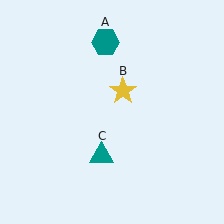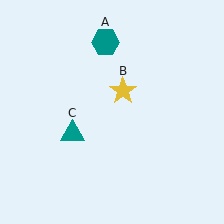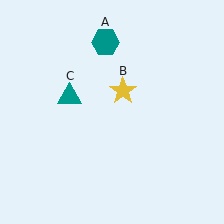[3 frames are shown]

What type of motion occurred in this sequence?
The teal triangle (object C) rotated clockwise around the center of the scene.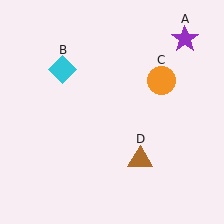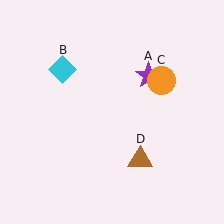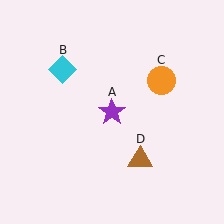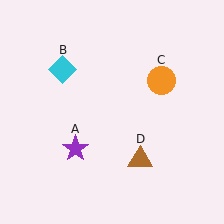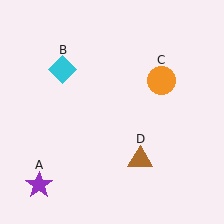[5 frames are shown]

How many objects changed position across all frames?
1 object changed position: purple star (object A).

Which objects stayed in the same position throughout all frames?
Cyan diamond (object B) and orange circle (object C) and brown triangle (object D) remained stationary.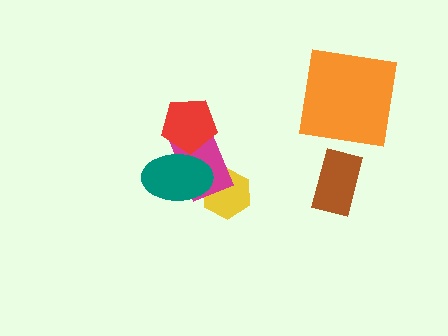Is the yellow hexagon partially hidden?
Yes, it is partially covered by another shape.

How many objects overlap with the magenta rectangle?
3 objects overlap with the magenta rectangle.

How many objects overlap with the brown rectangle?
0 objects overlap with the brown rectangle.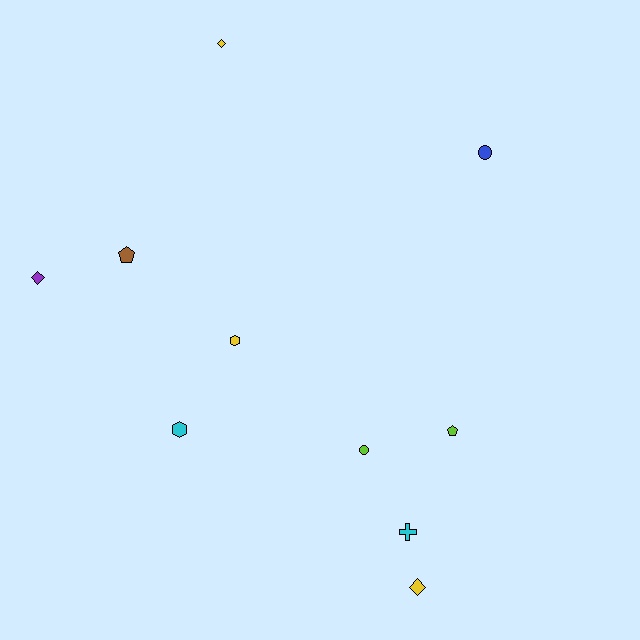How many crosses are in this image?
There is 1 cross.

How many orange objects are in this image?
There are no orange objects.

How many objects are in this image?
There are 10 objects.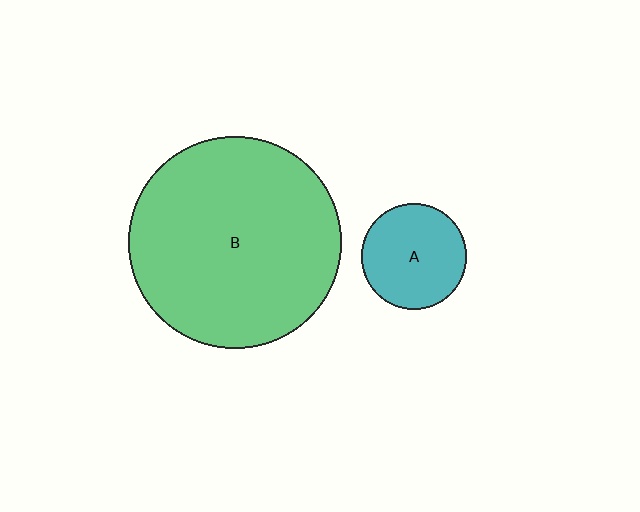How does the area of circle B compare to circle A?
Approximately 4.1 times.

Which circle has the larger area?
Circle B (green).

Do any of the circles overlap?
No, none of the circles overlap.